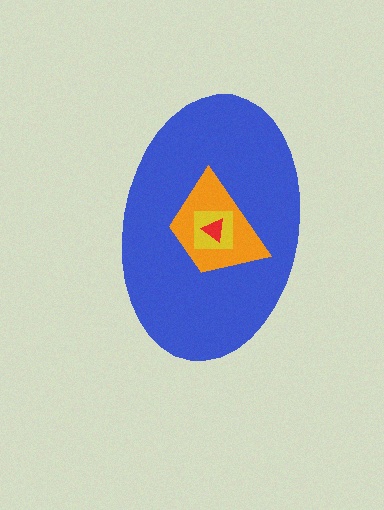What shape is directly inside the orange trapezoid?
The yellow square.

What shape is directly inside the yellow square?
The red triangle.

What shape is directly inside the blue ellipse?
The orange trapezoid.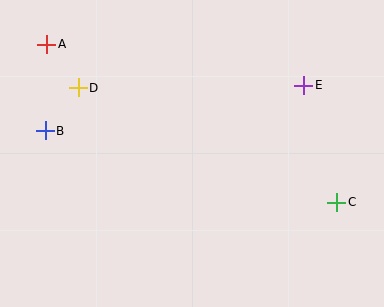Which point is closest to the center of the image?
Point E at (304, 85) is closest to the center.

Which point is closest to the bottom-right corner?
Point C is closest to the bottom-right corner.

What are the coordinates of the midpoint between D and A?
The midpoint between D and A is at (62, 66).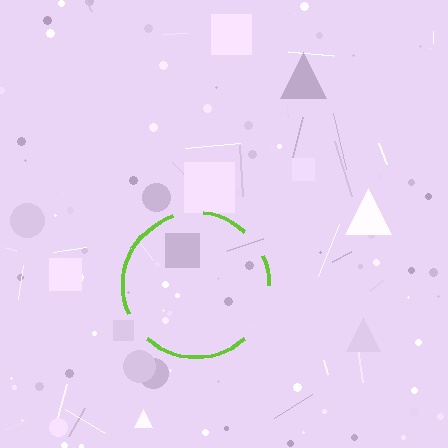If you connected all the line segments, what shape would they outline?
They would outline a circle.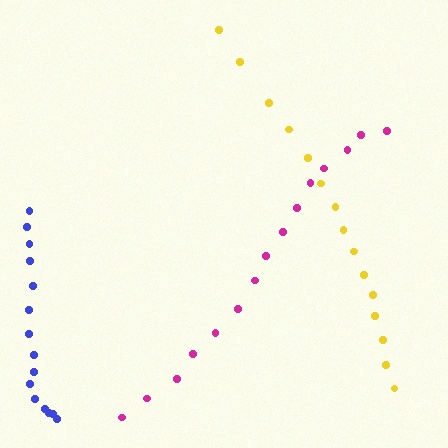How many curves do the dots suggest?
There are 3 distinct paths.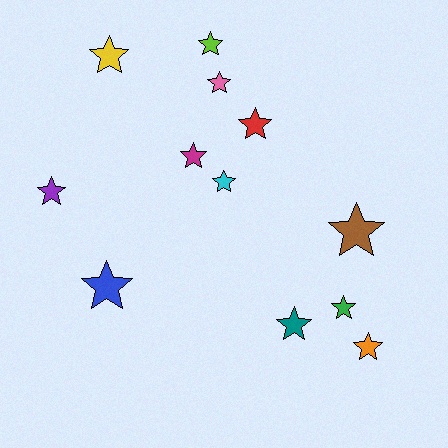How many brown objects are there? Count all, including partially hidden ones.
There is 1 brown object.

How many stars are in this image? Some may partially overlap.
There are 12 stars.